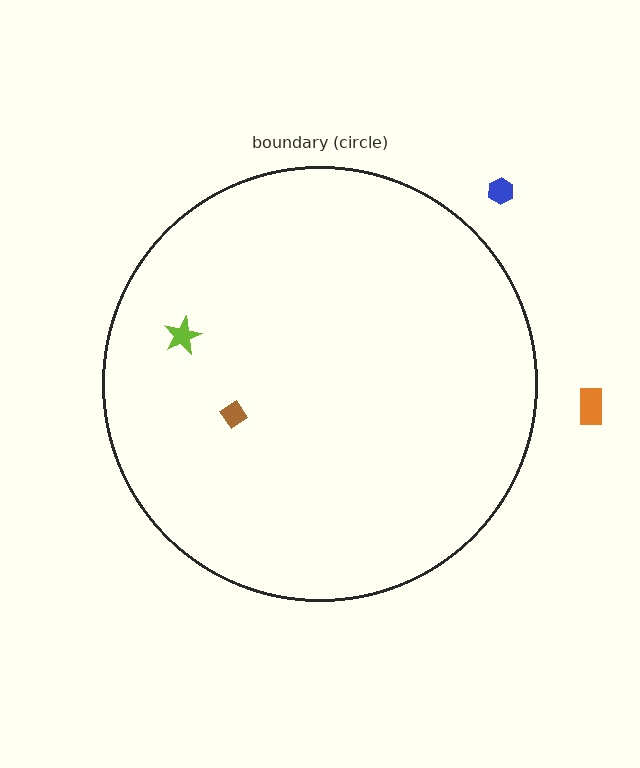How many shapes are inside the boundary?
2 inside, 2 outside.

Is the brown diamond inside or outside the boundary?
Inside.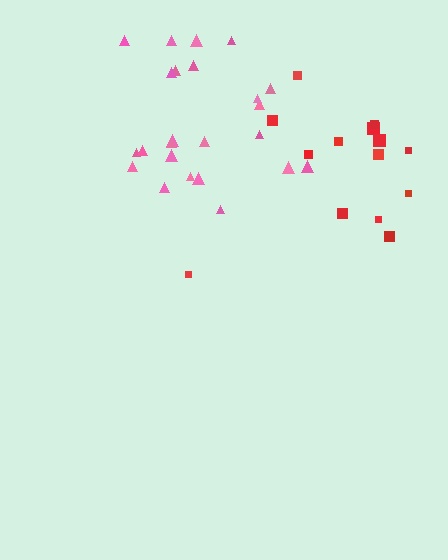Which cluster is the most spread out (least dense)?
Red.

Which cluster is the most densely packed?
Pink.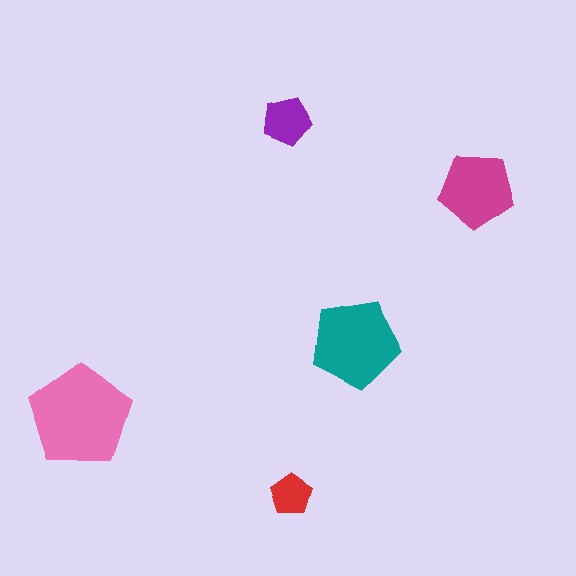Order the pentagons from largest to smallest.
the pink one, the teal one, the magenta one, the purple one, the red one.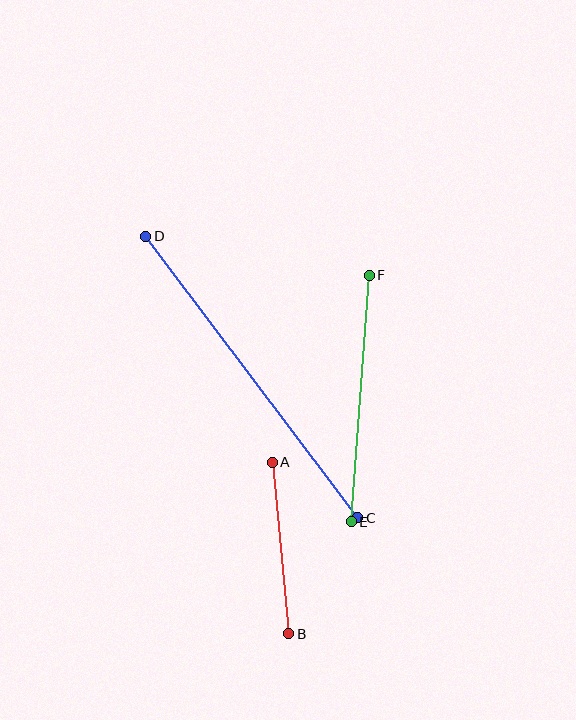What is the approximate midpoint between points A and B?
The midpoint is at approximately (280, 548) pixels.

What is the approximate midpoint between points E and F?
The midpoint is at approximately (360, 399) pixels.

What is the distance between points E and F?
The distance is approximately 247 pixels.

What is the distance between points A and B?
The distance is approximately 172 pixels.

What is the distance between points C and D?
The distance is approximately 352 pixels.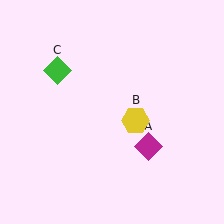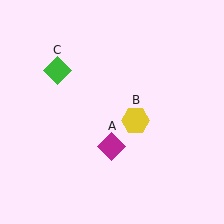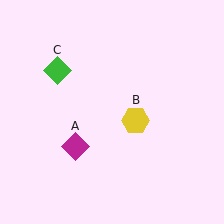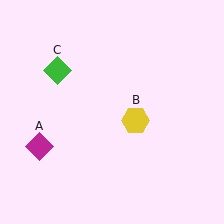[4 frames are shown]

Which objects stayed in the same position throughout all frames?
Yellow hexagon (object B) and green diamond (object C) remained stationary.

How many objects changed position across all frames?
1 object changed position: magenta diamond (object A).